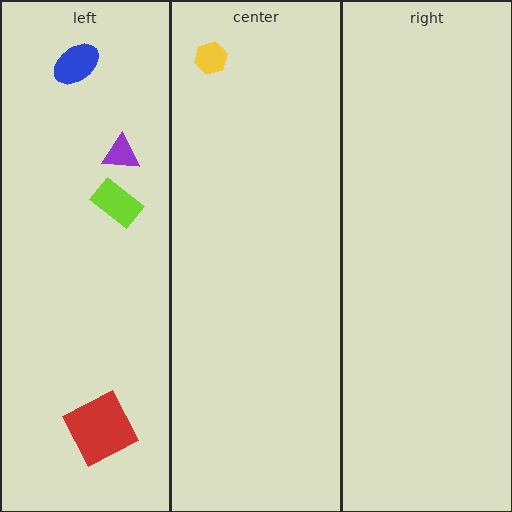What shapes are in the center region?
The yellow hexagon.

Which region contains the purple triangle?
The left region.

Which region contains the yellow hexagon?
The center region.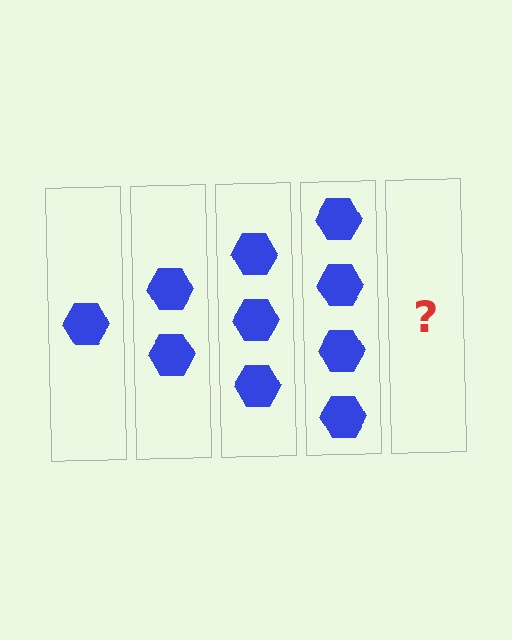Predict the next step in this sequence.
The next step is 5 hexagons.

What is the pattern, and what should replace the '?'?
The pattern is that each step adds one more hexagon. The '?' should be 5 hexagons.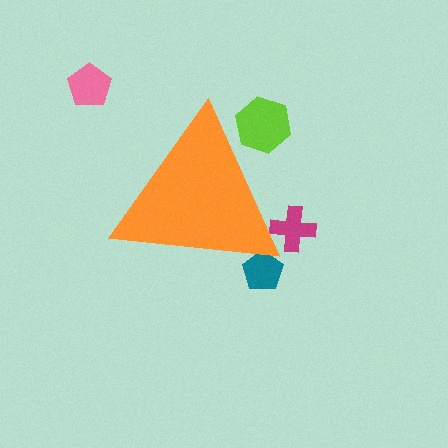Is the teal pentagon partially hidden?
Yes, the teal pentagon is partially hidden behind the orange triangle.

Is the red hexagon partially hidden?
Yes, the red hexagon is partially hidden behind the orange triangle.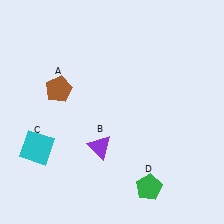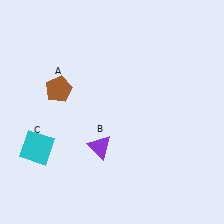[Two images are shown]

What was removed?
The green pentagon (D) was removed in Image 2.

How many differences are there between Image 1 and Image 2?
There is 1 difference between the two images.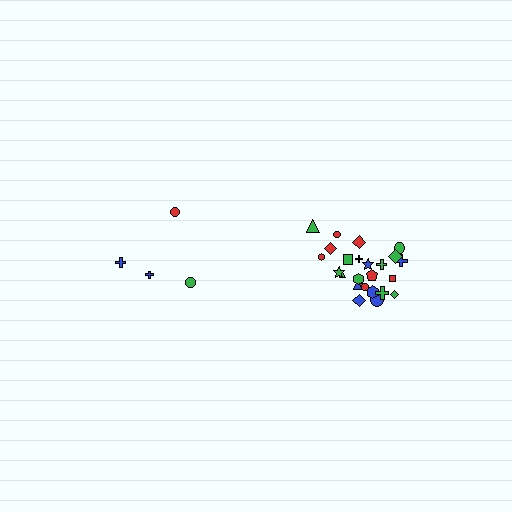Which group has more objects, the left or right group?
The right group.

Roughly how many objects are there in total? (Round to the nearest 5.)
Roughly 30 objects in total.